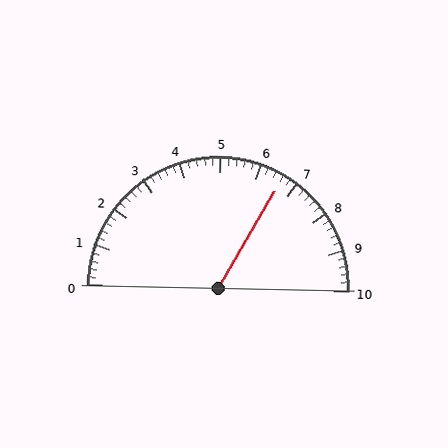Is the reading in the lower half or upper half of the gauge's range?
The reading is in the upper half of the range (0 to 10).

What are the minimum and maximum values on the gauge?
The gauge ranges from 0 to 10.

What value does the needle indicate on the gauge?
The needle indicates approximately 6.6.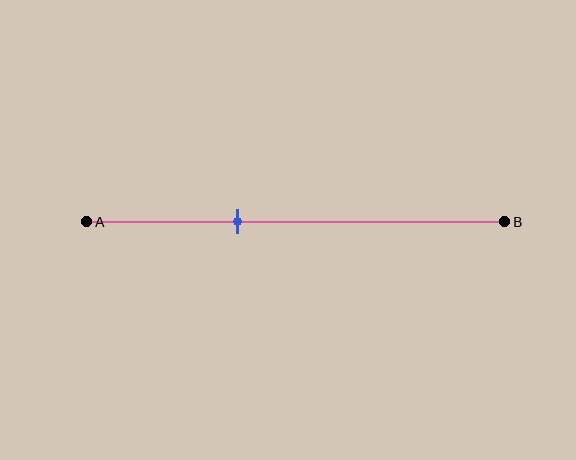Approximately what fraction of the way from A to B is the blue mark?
The blue mark is approximately 35% of the way from A to B.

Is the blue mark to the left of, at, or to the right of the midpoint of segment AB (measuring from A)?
The blue mark is to the left of the midpoint of segment AB.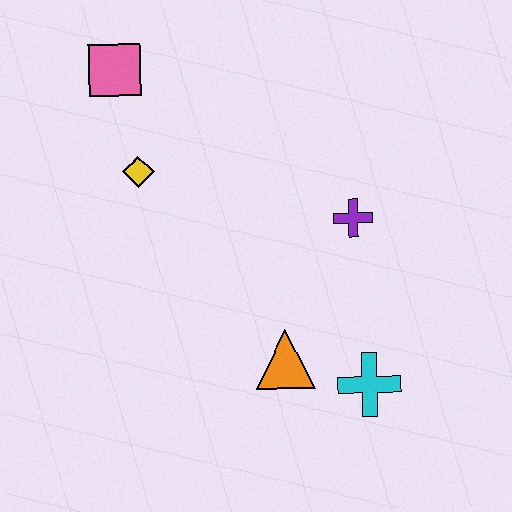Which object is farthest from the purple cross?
The pink square is farthest from the purple cross.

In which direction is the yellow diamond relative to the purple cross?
The yellow diamond is to the left of the purple cross.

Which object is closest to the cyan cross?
The orange triangle is closest to the cyan cross.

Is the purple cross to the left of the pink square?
No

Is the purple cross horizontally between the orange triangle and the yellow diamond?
No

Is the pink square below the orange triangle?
No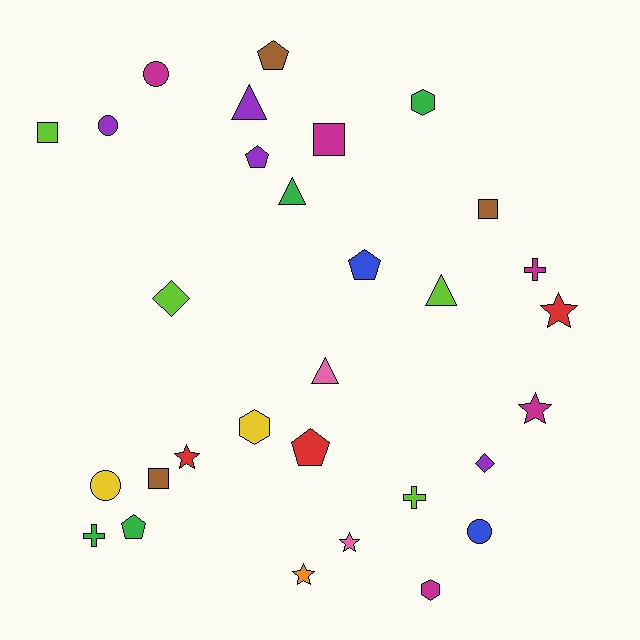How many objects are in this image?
There are 30 objects.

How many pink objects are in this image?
There are 2 pink objects.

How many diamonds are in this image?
There are 2 diamonds.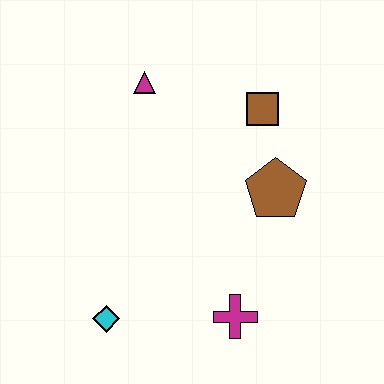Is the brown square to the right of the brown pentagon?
No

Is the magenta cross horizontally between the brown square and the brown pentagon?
No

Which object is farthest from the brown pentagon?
The cyan diamond is farthest from the brown pentagon.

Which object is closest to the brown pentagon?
The brown square is closest to the brown pentagon.